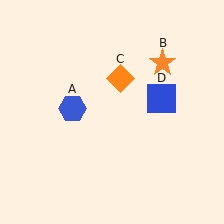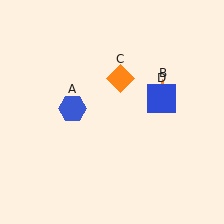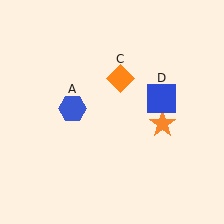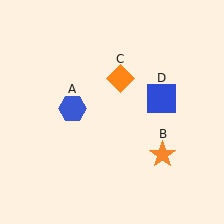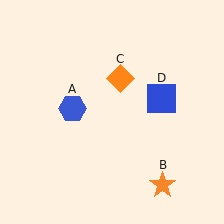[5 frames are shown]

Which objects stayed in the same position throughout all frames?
Blue hexagon (object A) and orange diamond (object C) and blue square (object D) remained stationary.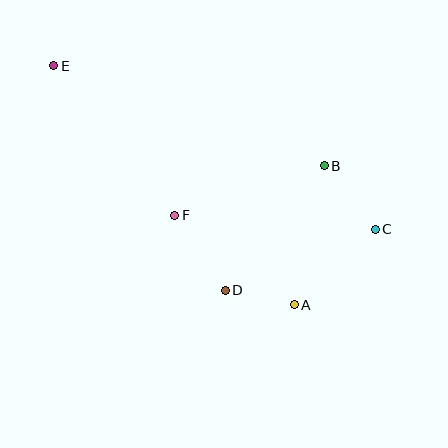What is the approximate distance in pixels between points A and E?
The distance between A and E is approximately 339 pixels.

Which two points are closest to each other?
Points A and D are closest to each other.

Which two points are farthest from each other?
Points C and E are farthest from each other.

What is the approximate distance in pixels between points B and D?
The distance between B and D is approximately 159 pixels.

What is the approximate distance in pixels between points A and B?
The distance between A and B is approximately 142 pixels.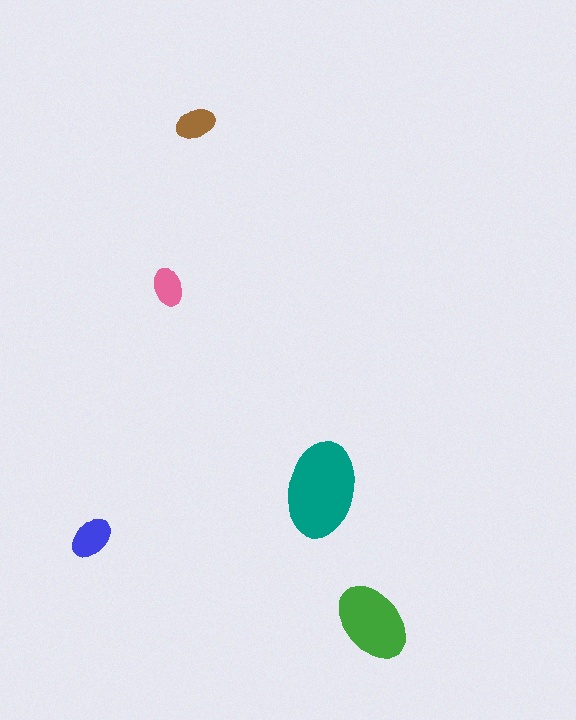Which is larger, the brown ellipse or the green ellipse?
The green one.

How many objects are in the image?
There are 5 objects in the image.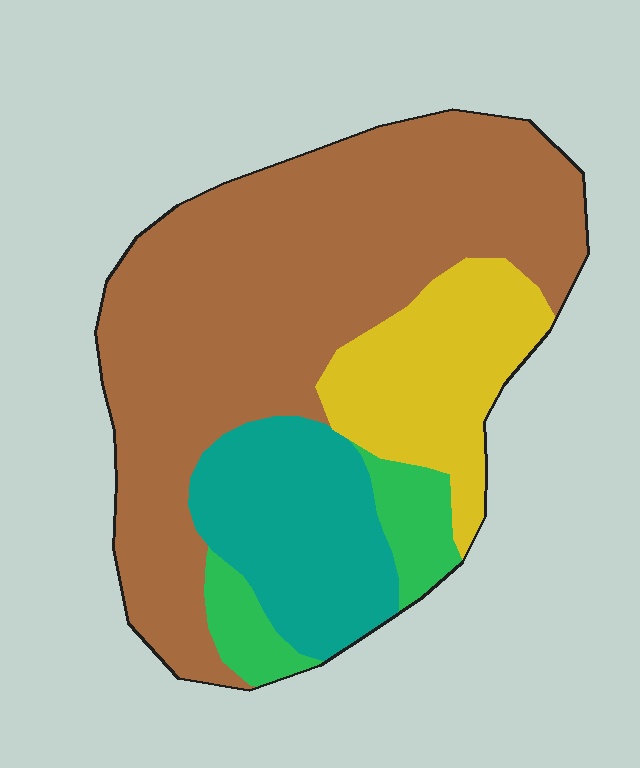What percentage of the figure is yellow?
Yellow covers roughly 15% of the figure.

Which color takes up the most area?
Brown, at roughly 55%.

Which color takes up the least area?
Green, at roughly 10%.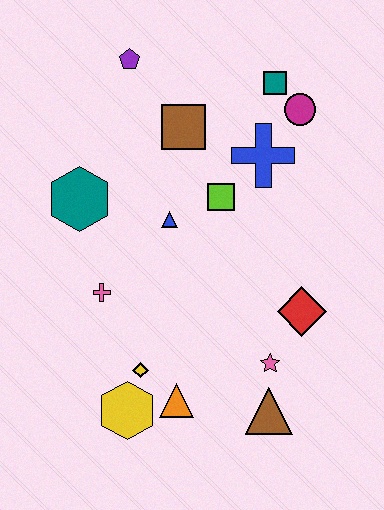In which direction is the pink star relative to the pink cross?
The pink star is to the right of the pink cross.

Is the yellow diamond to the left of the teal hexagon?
No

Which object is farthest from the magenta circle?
The yellow hexagon is farthest from the magenta circle.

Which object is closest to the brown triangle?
The pink star is closest to the brown triangle.